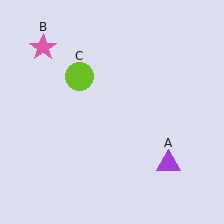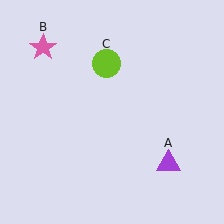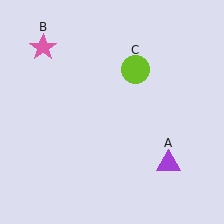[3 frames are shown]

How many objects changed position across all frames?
1 object changed position: lime circle (object C).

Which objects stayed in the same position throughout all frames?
Purple triangle (object A) and pink star (object B) remained stationary.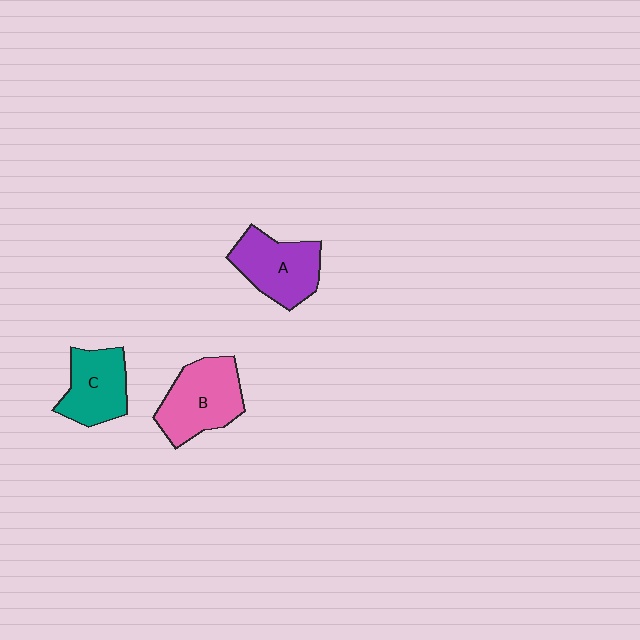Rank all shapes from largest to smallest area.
From largest to smallest: B (pink), A (purple), C (teal).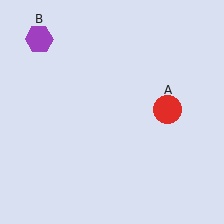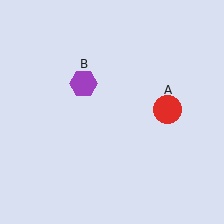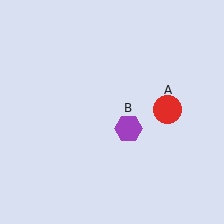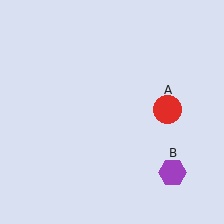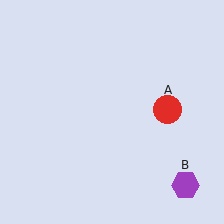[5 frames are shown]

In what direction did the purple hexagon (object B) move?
The purple hexagon (object B) moved down and to the right.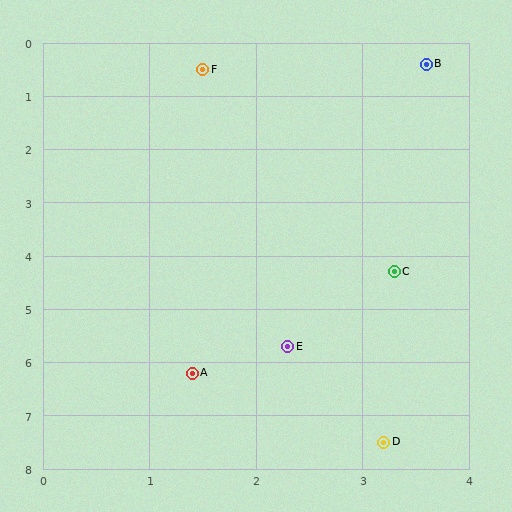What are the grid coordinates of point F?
Point F is at approximately (1.5, 0.5).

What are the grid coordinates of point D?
Point D is at approximately (3.2, 7.5).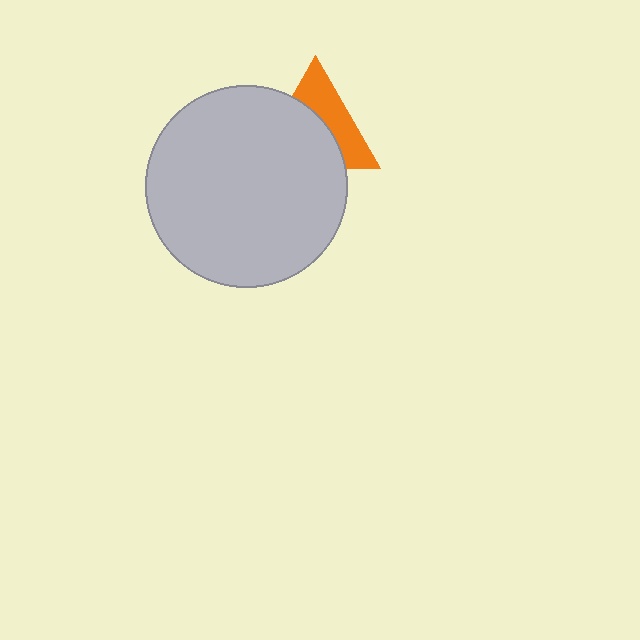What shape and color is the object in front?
The object in front is a light gray circle.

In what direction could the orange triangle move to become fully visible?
The orange triangle could move toward the upper-right. That would shift it out from behind the light gray circle entirely.